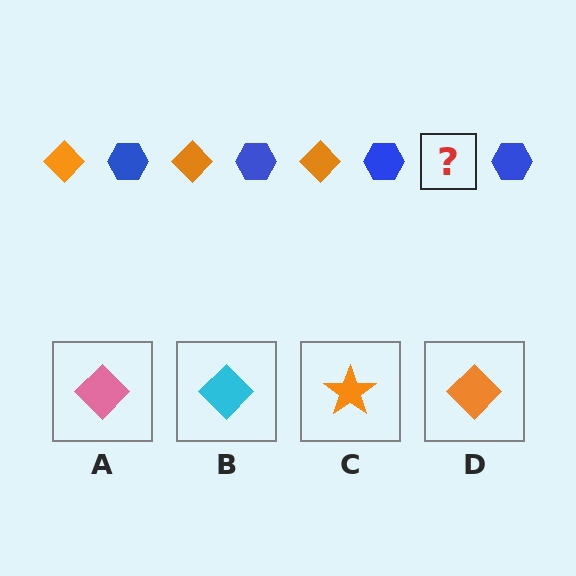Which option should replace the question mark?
Option D.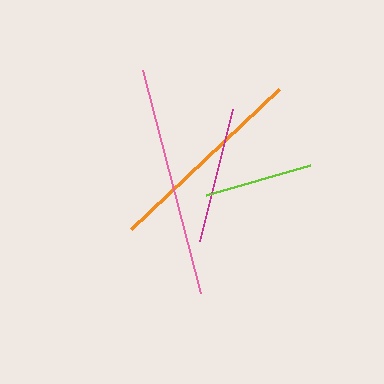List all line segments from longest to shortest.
From longest to shortest: pink, orange, magenta, lime.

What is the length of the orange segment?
The orange segment is approximately 204 pixels long.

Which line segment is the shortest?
The lime line is the shortest at approximately 108 pixels.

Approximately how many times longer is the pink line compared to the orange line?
The pink line is approximately 1.1 times the length of the orange line.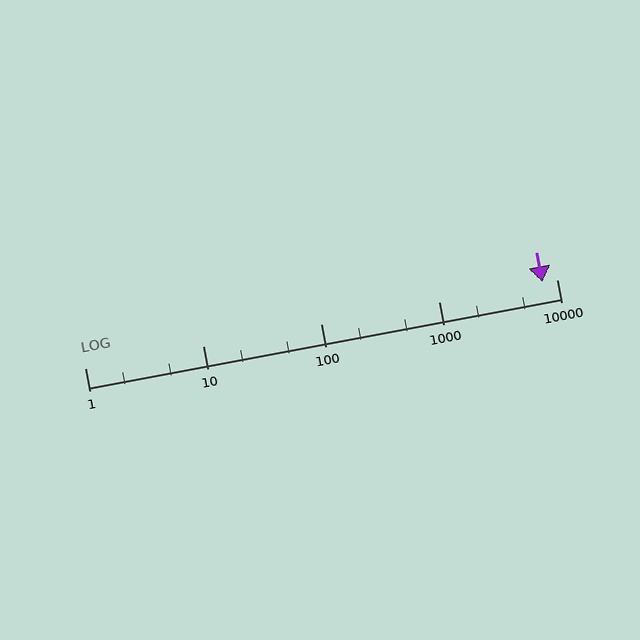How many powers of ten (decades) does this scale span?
The scale spans 4 decades, from 1 to 10000.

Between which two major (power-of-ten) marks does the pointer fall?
The pointer is between 1000 and 10000.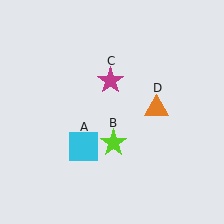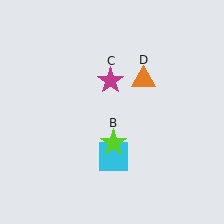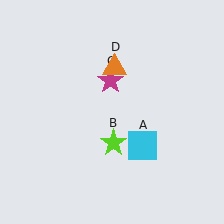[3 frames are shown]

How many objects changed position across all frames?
2 objects changed position: cyan square (object A), orange triangle (object D).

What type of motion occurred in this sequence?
The cyan square (object A), orange triangle (object D) rotated counterclockwise around the center of the scene.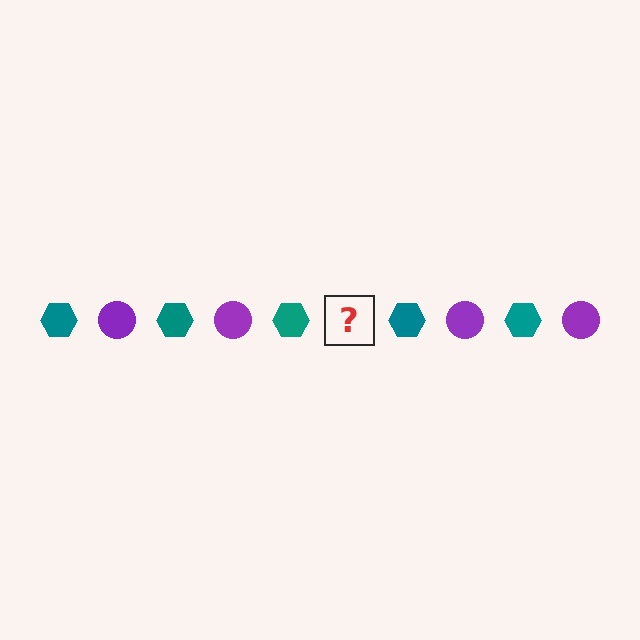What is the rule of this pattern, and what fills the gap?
The rule is that the pattern alternates between teal hexagon and purple circle. The gap should be filled with a purple circle.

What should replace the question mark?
The question mark should be replaced with a purple circle.